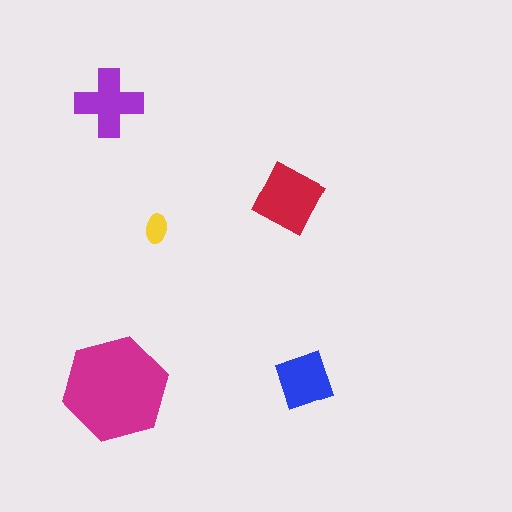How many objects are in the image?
There are 5 objects in the image.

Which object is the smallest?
The yellow ellipse.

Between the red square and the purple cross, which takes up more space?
The red square.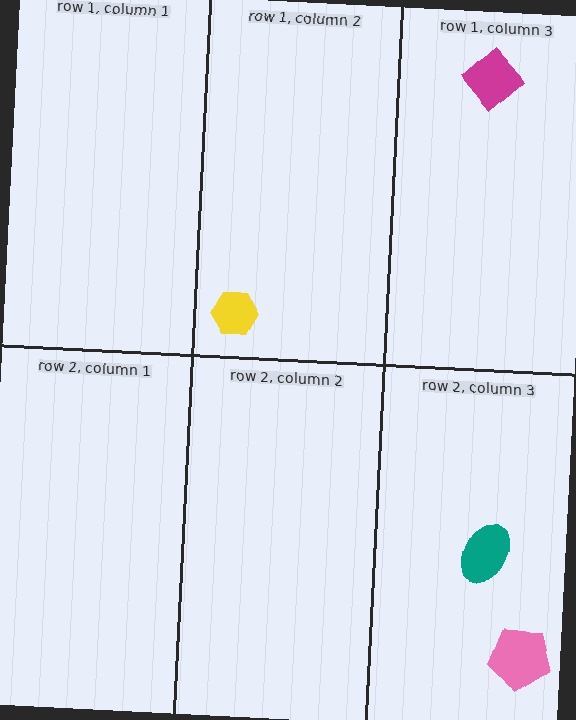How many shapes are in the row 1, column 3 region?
1.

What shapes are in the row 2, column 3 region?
The pink pentagon, the teal ellipse.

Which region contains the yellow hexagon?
The row 1, column 2 region.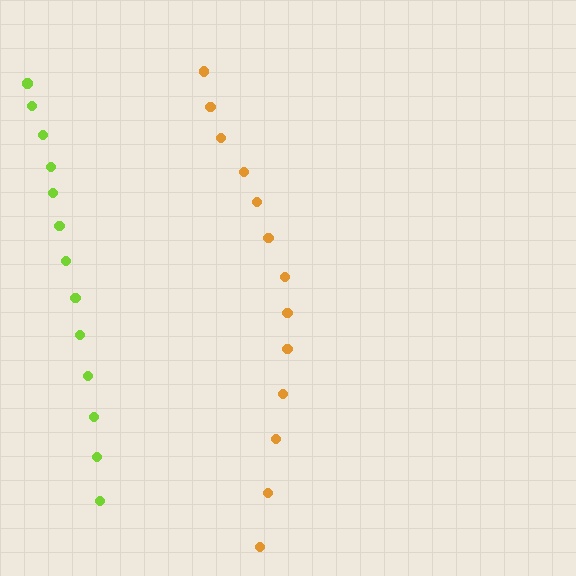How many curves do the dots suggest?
There are 2 distinct paths.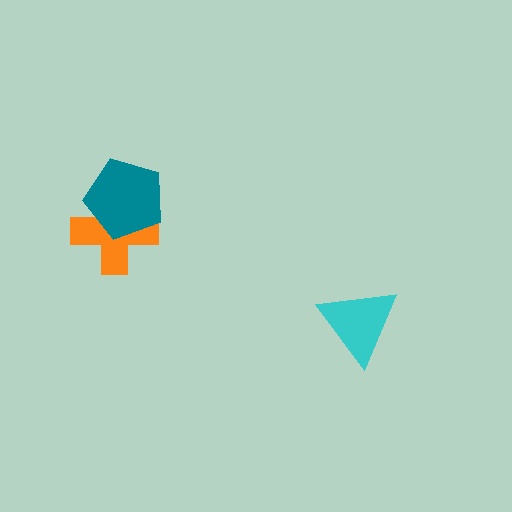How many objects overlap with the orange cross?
1 object overlaps with the orange cross.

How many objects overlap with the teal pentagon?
1 object overlaps with the teal pentagon.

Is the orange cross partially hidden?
Yes, it is partially covered by another shape.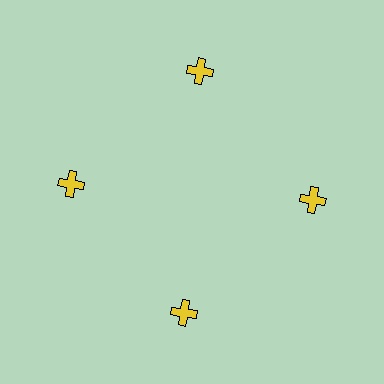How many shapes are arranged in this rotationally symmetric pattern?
There are 4 shapes, arranged in 4 groups of 1.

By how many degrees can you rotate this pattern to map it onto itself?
The pattern maps onto itself every 90 degrees of rotation.